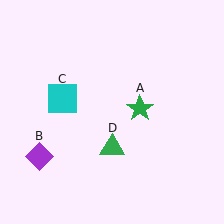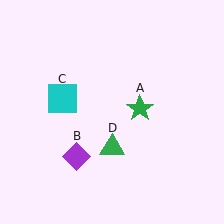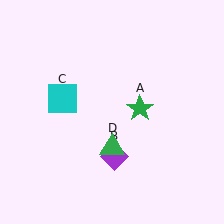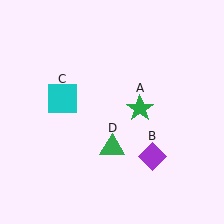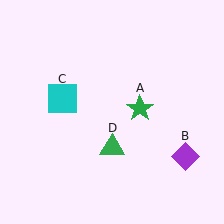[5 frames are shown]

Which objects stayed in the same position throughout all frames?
Green star (object A) and cyan square (object C) and green triangle (object D) remained stationary.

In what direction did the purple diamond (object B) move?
The purple diamond (object B) moved right.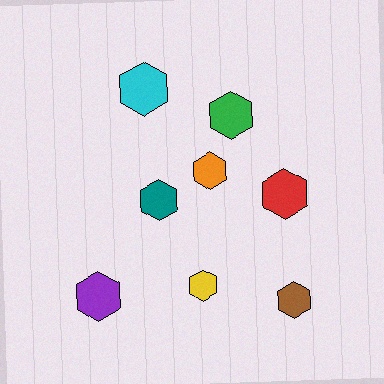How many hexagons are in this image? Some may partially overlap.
There are 8 hexagons.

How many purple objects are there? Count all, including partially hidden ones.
There is 1 purple object.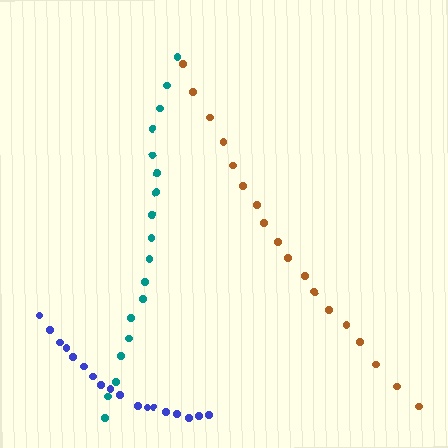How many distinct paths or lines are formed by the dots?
There are 3 distinct paths.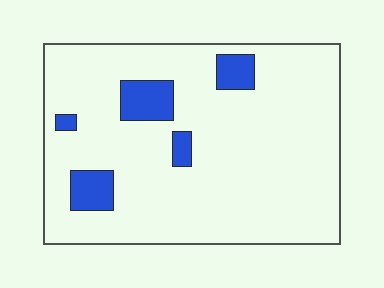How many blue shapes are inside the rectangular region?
5.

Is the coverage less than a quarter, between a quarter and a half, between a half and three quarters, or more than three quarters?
Less than a quarter.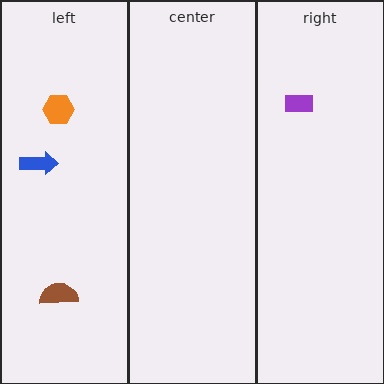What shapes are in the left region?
The blue arrow, the brown semicircle, the orange hexagon.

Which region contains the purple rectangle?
The right region.